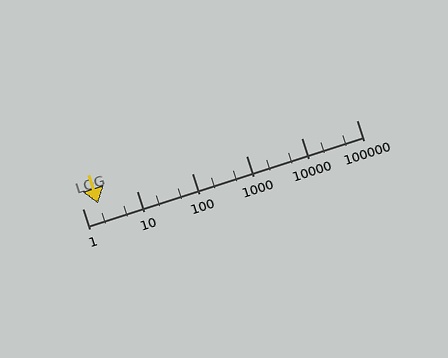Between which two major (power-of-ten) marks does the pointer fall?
The pointer is between 1 and 10.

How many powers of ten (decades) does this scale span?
The scale spans 5 decades, from 1 to 100000.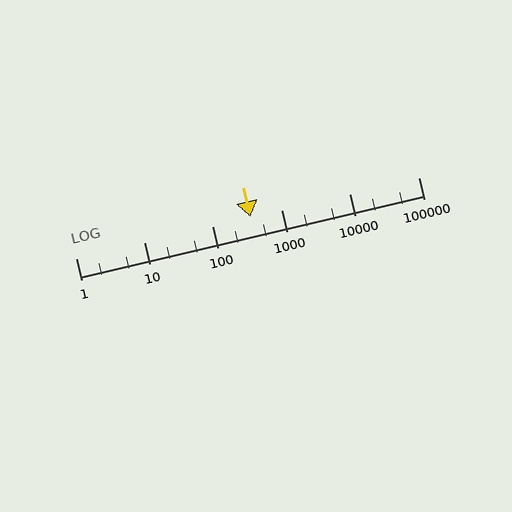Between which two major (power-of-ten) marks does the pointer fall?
The pointer is between 100 and 1000.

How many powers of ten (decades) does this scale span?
The scale spans 5 decades, from 1 to 100000.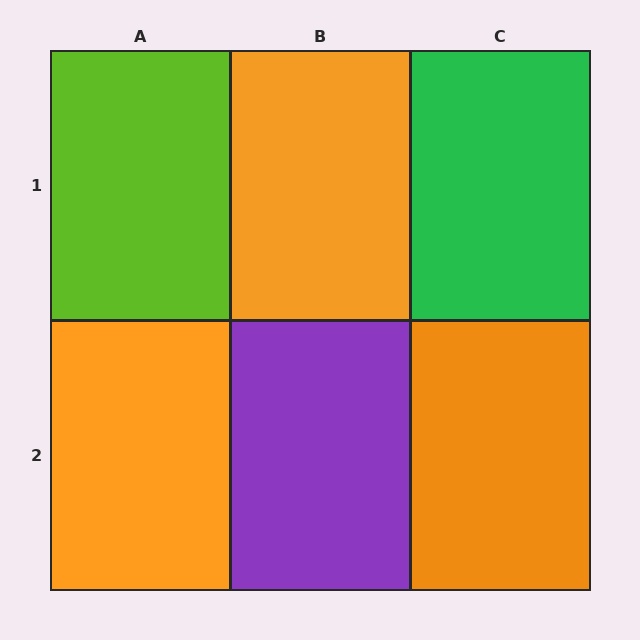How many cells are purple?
1 cell is purple.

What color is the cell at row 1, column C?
Green.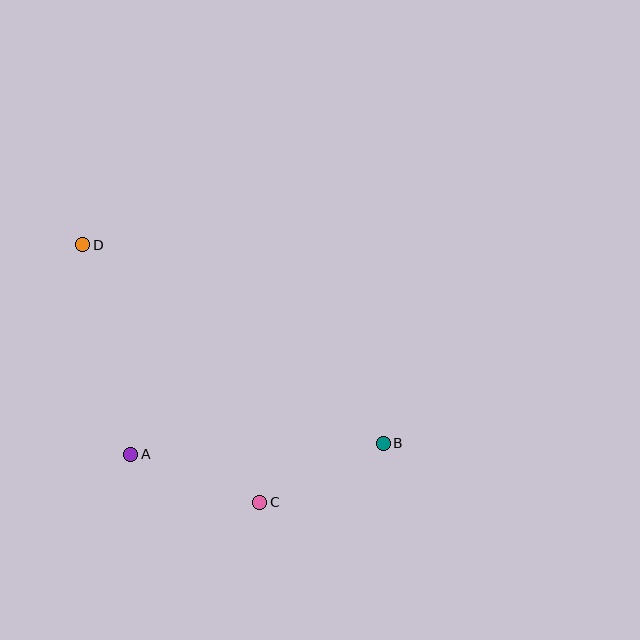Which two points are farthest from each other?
Points B and D are farthest from each other.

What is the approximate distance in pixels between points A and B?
The distance between A and B is approximately 252 pixels.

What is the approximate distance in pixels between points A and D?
The distance between A and D is approximately 215 pixels.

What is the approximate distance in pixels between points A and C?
The distance between A and C is approximately 137 pixels.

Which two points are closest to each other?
Points B and C are closest to each other.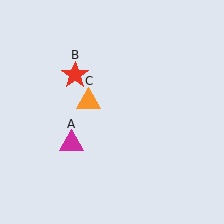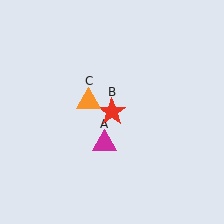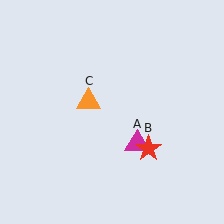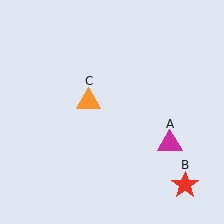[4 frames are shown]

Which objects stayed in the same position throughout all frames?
Orange triangle (object C) remained stationary.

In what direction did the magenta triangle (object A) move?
The magenta triangle (object A) moved right.